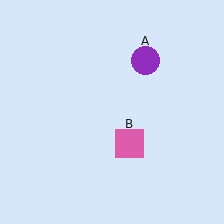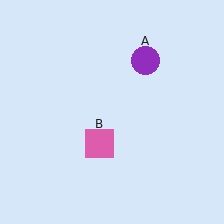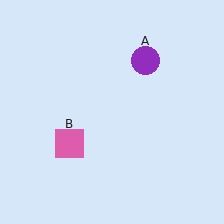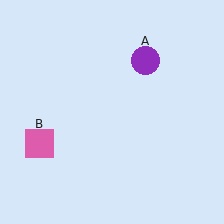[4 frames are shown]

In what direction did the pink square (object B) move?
The pink square (object B) moved left.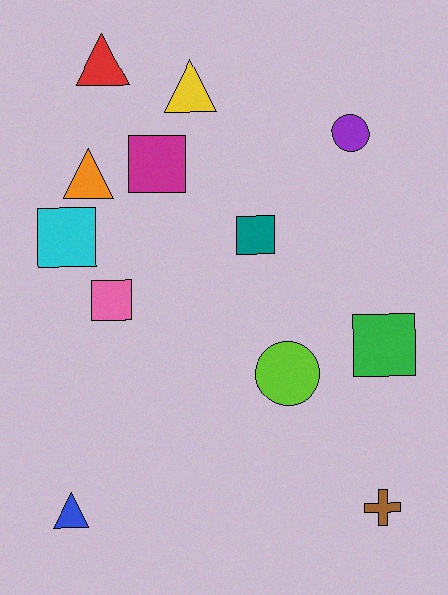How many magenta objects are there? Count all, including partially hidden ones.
There is 1 magenta object.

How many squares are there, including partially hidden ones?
There are 5 squares.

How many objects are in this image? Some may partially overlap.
There are 12 objects.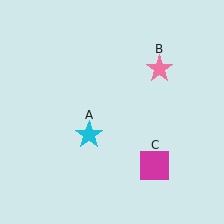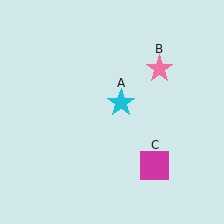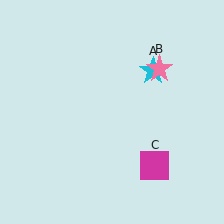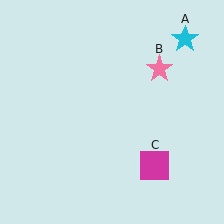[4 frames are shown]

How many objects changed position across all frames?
1 object changed position: cyan star (object A).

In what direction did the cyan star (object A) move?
The cyan star (object A) moved up and to the right.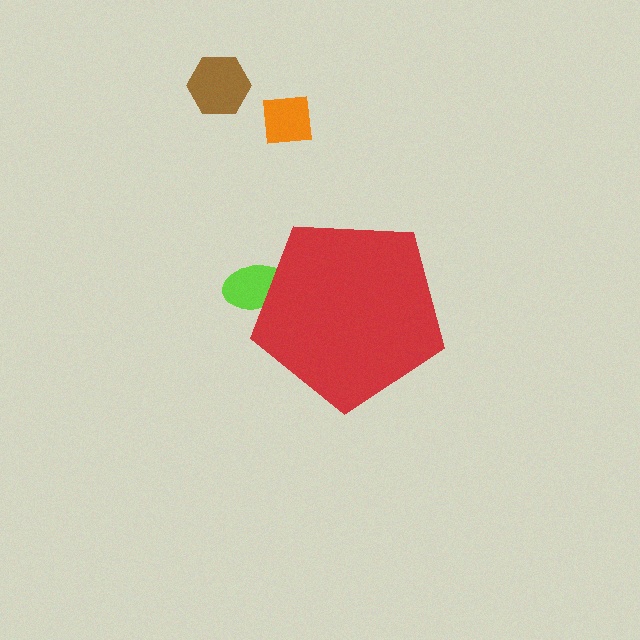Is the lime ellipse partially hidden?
Yes, the lime ellipse is partially hidden behind the red pentagon.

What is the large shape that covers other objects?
A red pentagon.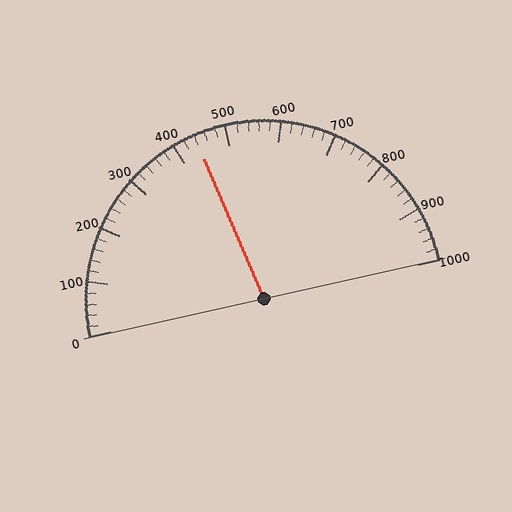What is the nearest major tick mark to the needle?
The nearest major tick mark is 400.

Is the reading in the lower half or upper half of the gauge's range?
The reading is in the lower half of the range (0 to 1000).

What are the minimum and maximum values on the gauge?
The gauge ranges from 0 to 1000.